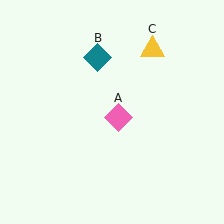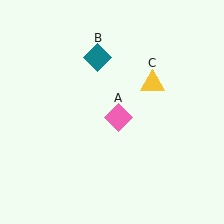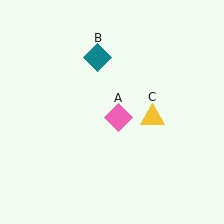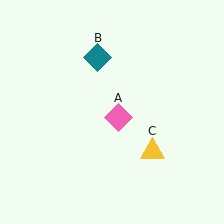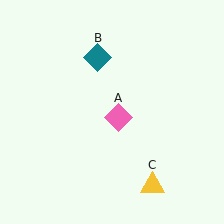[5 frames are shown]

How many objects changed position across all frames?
1 object changed position: yellow triangle (object C).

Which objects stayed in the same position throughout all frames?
Pink diamond (object A) and teal diamond (object B) remained stationary.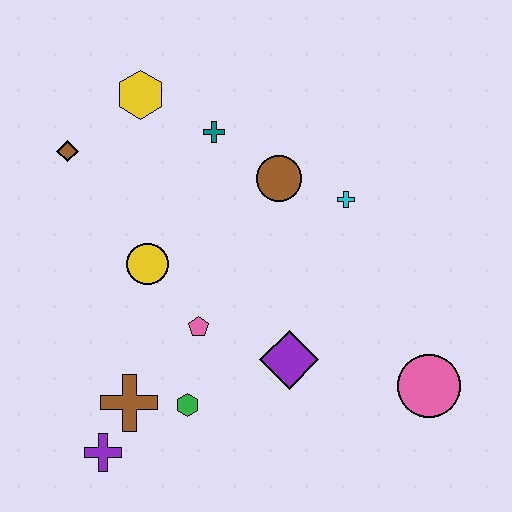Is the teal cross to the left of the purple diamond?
Yes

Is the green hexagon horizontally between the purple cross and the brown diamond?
No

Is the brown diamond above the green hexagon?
Yes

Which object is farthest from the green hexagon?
The yellow hexagon is farthest from the green hexagon.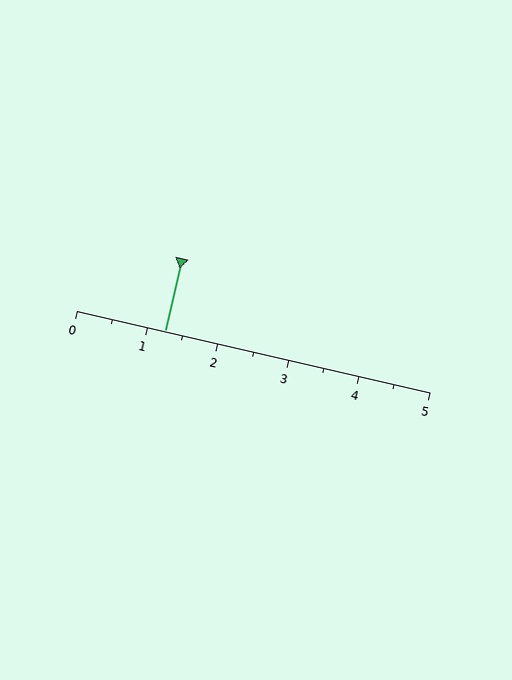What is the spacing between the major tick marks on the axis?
The major ticks are spaced 1 apart.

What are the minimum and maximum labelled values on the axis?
The axis runs from 0 to 5.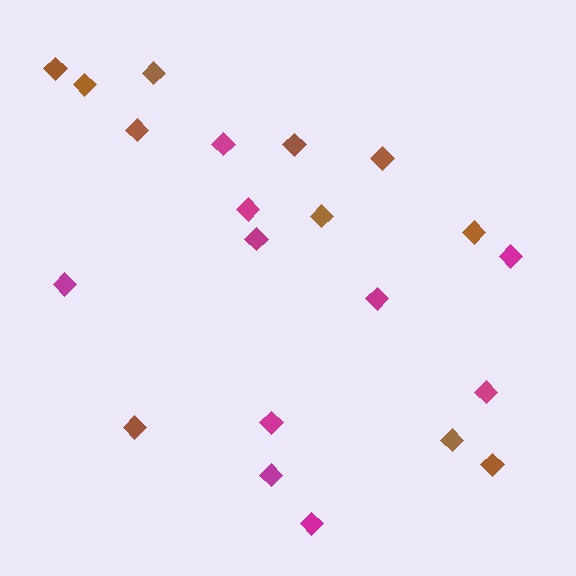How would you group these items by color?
There are 2 groups: one group of brown diamonds (11) and one group of magenta diamonds (10).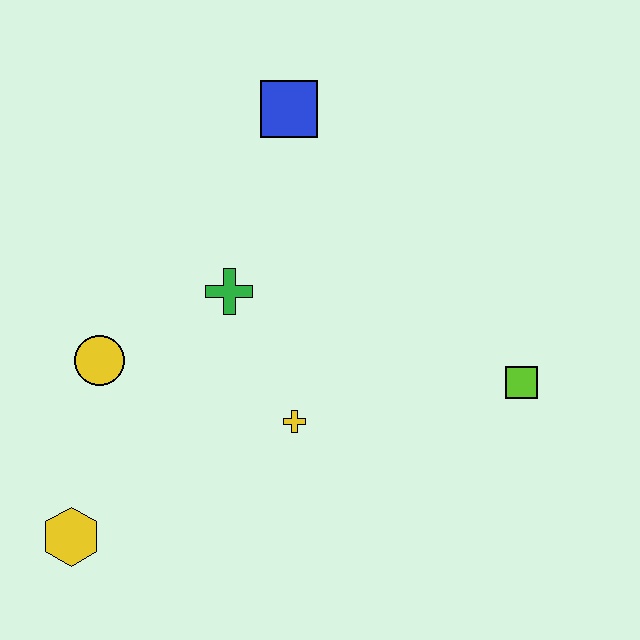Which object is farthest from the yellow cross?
The blue square is farthest from the yellow cross.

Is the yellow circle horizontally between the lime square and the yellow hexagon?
Yes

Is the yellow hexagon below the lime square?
Yes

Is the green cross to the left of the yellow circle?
No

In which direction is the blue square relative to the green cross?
The blue square is above the green cross.